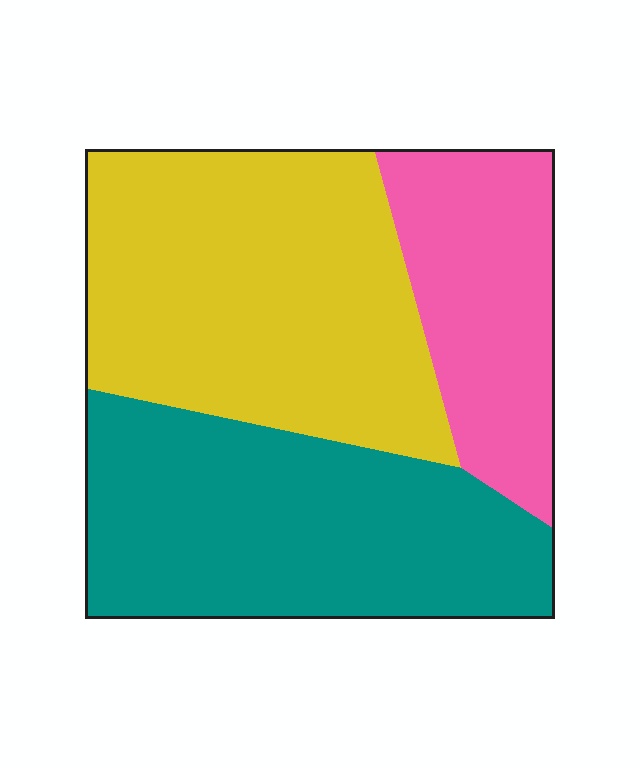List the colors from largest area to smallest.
From largest to smallest: yellow, teal, pink.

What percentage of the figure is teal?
Teal takes up between a third and a half of the figure.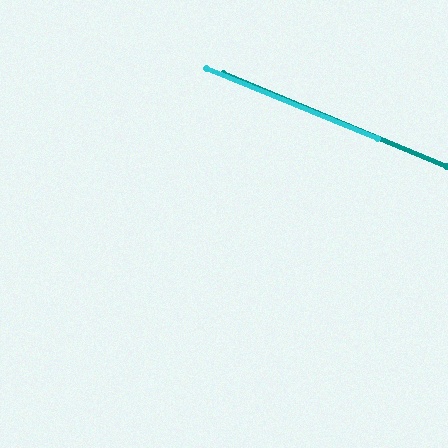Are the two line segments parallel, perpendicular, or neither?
Parallel — their directions differ by only 0.4°.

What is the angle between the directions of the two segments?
Approximately 0 degrees.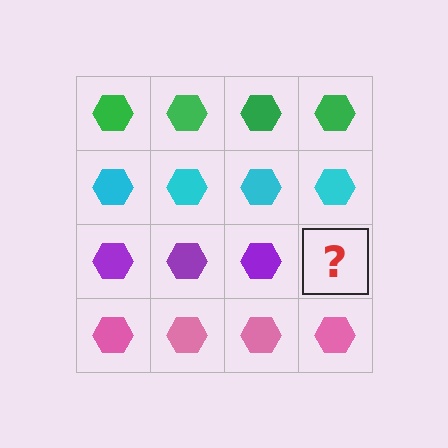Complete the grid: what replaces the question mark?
The question mark should be replaced with a purple hexagon.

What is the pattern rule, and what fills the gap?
The rule is that each row has a consistent color. The gap should be filled with a purple hexagon.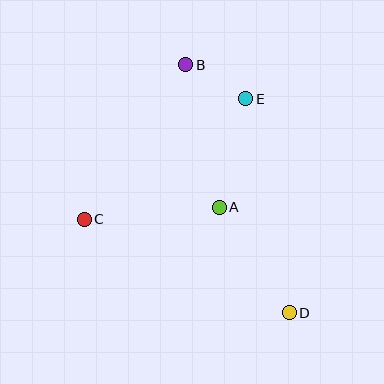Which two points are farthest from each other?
Points B and D are farthest from each other.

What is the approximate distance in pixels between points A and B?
The distance between A and B is approximately 146 pixels.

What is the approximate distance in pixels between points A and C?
The distance between A and C is approximately 136 pixels.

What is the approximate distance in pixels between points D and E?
The distance between D and E is approximately 219 pixels.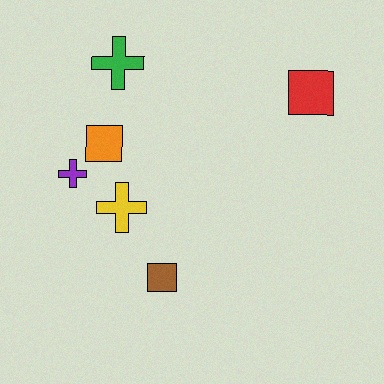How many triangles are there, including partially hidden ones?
There are no triangles.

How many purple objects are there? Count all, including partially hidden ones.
There is 1 purple object.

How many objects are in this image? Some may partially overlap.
There are 6 objects.